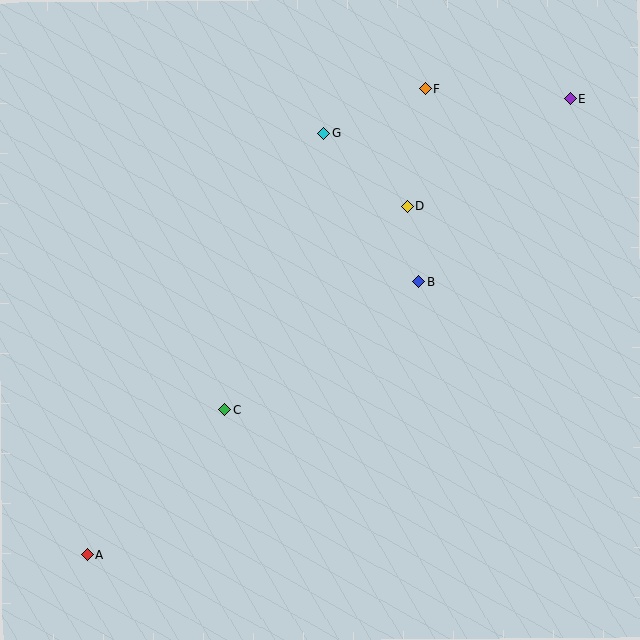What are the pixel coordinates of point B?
Point B is at (418, 282).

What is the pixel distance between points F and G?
The distance between F and G is 110 pixels.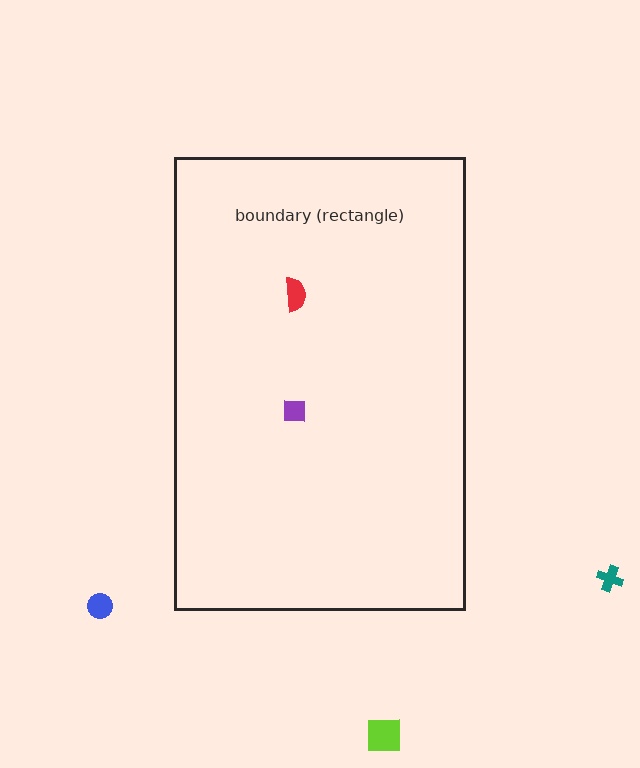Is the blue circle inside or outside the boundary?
Outside.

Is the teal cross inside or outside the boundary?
Outside.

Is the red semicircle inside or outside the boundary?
Inside.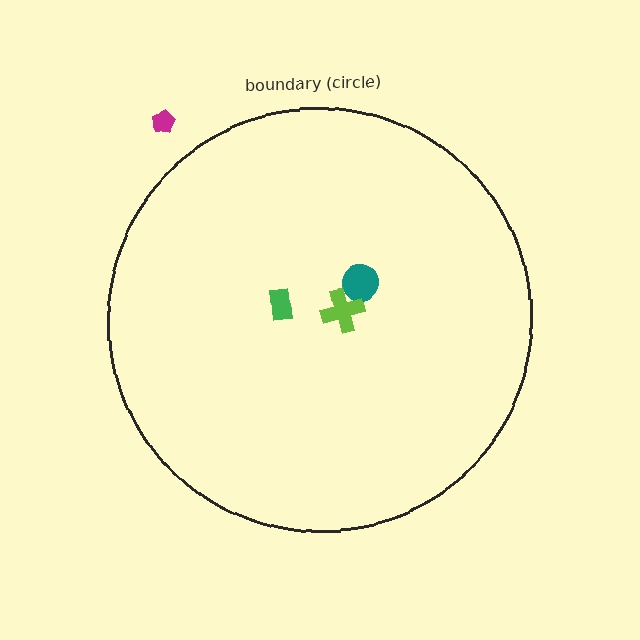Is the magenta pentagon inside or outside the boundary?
Outside.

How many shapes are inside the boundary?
3 inside, 1 outside.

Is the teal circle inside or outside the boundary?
Inside.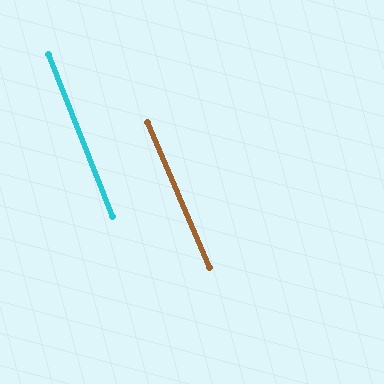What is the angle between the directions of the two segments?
Approximately 2 degrees.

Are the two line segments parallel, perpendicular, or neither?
Parallel — their directions differ by only 1.7°.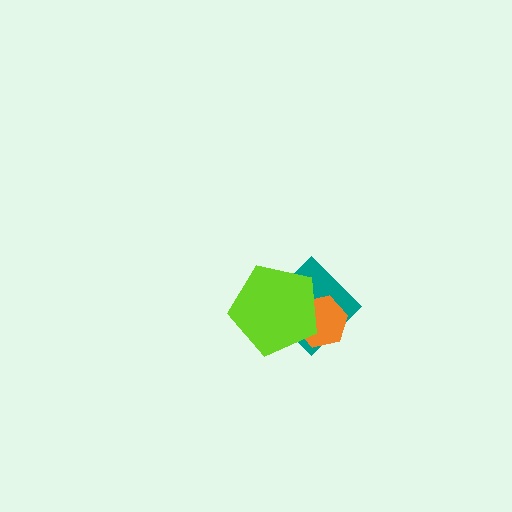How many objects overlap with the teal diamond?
2 objects overlap with the teal diamond.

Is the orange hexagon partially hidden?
Yes, it is partially covered by another shape.